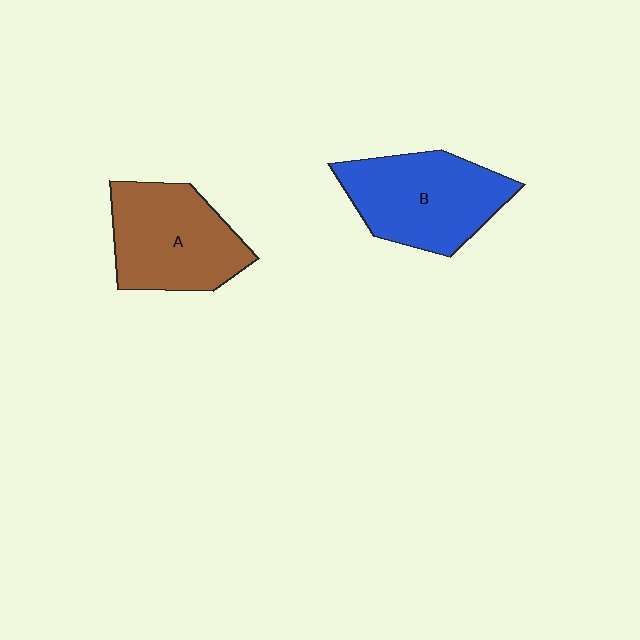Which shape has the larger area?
Shape B (blue).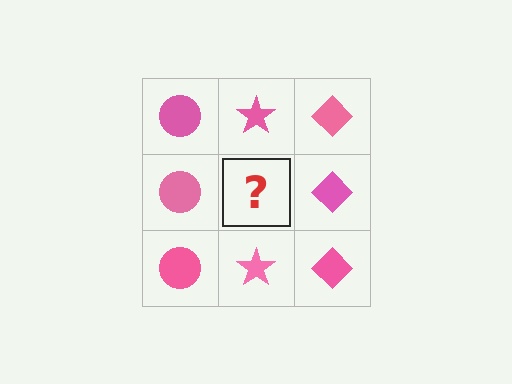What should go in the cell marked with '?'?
The missing cell should contain a pink star.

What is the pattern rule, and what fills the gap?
The rule is that each column has a consistent shape. The gap should be filled with a pink star.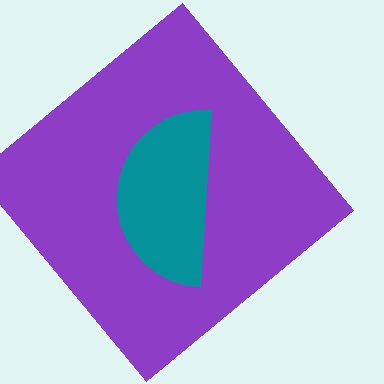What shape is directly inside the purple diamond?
The teal semicircle.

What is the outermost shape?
The purple diamond.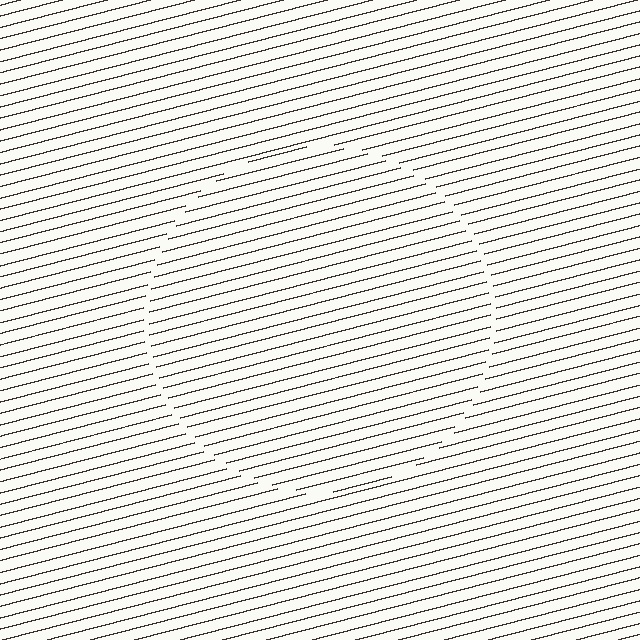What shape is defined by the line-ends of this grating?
An illusory circle. The interior of the shape contains the same grating, shifted by half a period — the contour is defined by the phase discontinuity where line-ends from the inner and outer gratings abut.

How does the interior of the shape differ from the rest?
The interior of the shape contains the same grating, shifted by half a period — the contour is defined by the phase discontinuity where line-ends from the inner and outer gratings abut.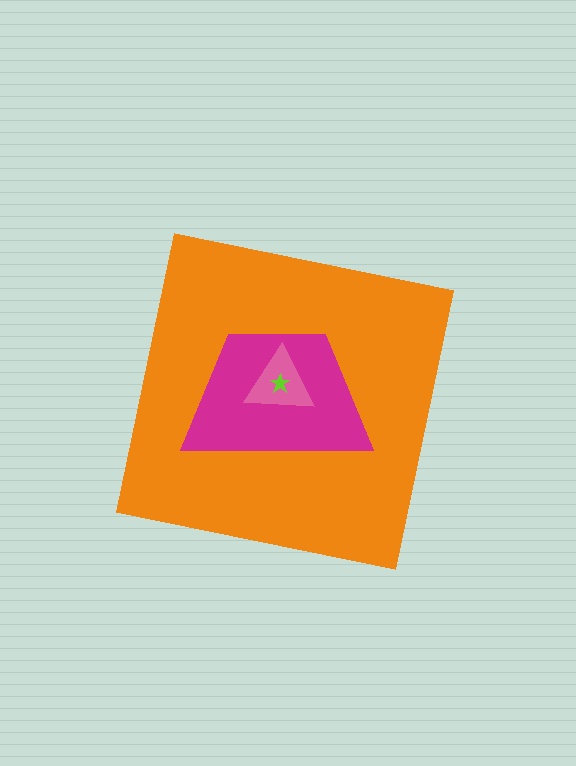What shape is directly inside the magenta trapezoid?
The pink triangle.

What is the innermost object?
The lime star.